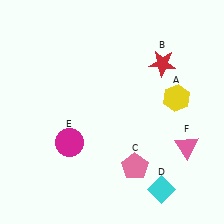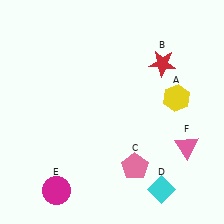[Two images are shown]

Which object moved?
The magenta circle (E) moved down.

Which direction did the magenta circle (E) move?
The magenta circle (E) moved down.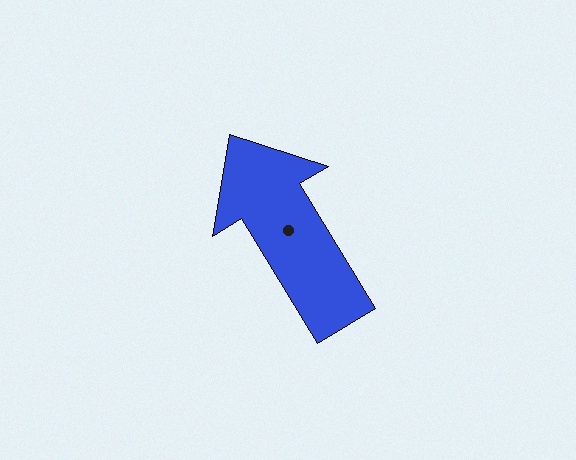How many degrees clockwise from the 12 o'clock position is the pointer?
Approximately 329 degrees.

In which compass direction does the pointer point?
Northwest.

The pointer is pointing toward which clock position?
Roughly 11 o'clock.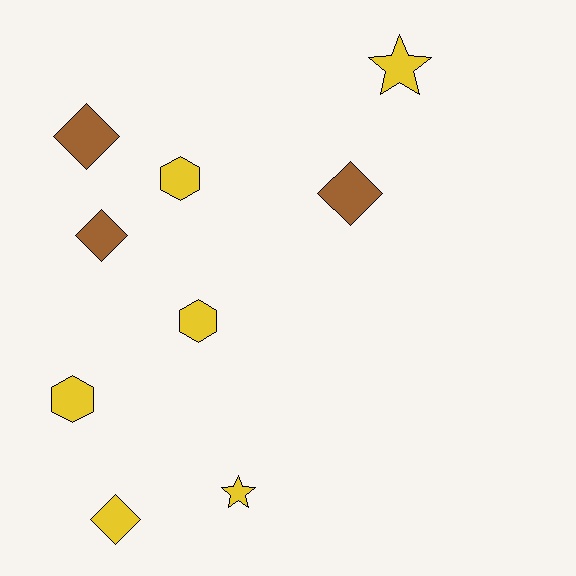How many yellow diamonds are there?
There is 1 yellow diamond.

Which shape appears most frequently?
Diamond, with 4 objects.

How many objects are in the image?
There are 9 objects.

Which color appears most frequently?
Yellow, with 6 objects.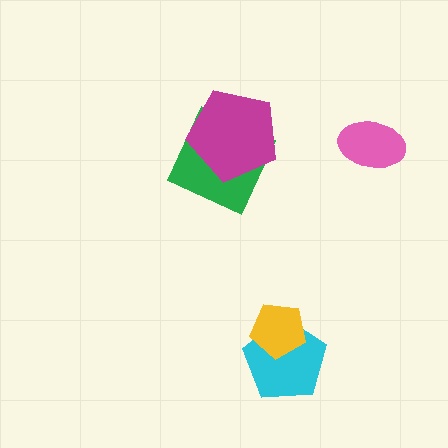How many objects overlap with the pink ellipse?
0 objects overlap with the pink ellipse.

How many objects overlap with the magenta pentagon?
1 object overlaps with the magenta pentagon.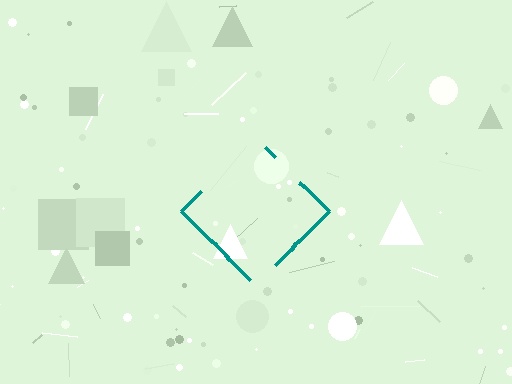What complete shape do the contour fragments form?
The contour fragments form a diamond.